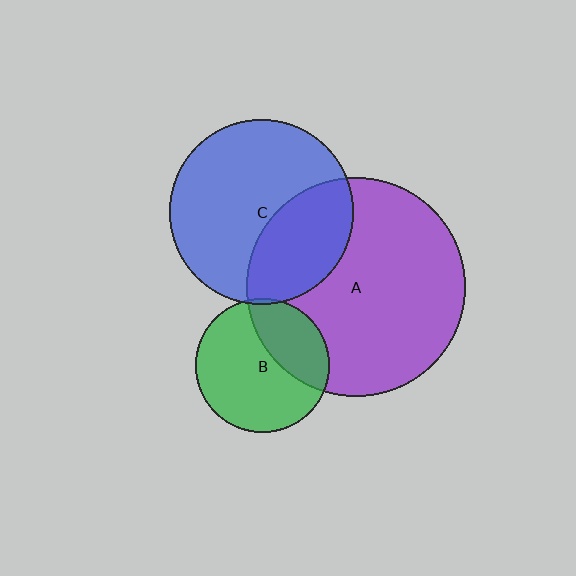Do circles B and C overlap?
Yes.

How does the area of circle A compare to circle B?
Approximately 2.7 times.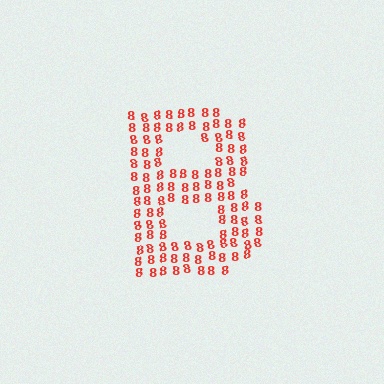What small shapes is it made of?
It is made of small digit 8's.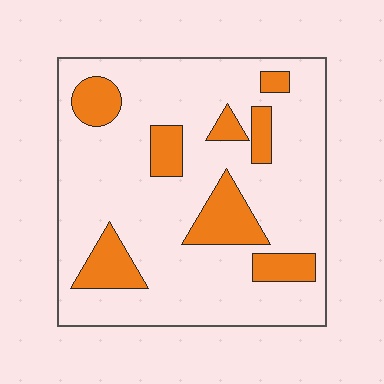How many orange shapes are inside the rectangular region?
8.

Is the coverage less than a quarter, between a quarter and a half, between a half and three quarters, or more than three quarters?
Less than a quarter.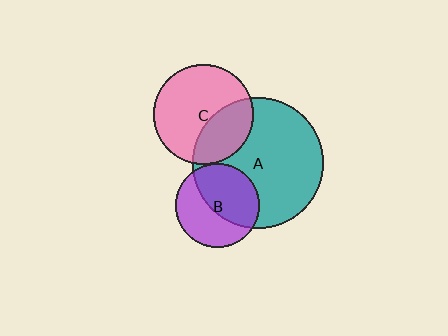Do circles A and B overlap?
Yes.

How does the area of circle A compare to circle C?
Approximately 1.7 times.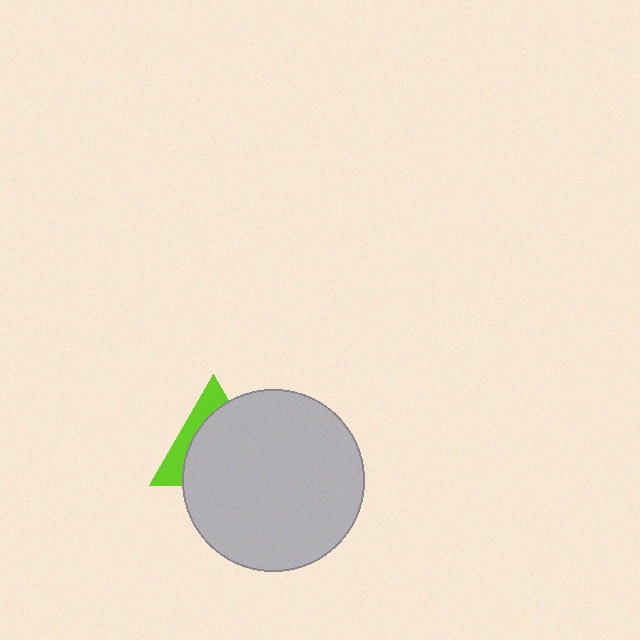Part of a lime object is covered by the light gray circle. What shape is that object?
It is a triangle.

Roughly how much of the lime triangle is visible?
A small part of it is visible (roughly 31%).